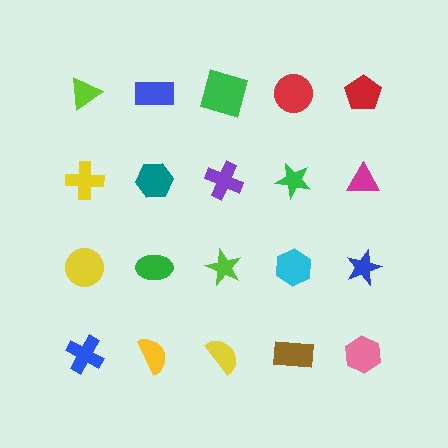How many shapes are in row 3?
5 shapes.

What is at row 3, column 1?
A yellow circle.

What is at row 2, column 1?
A yellow cross.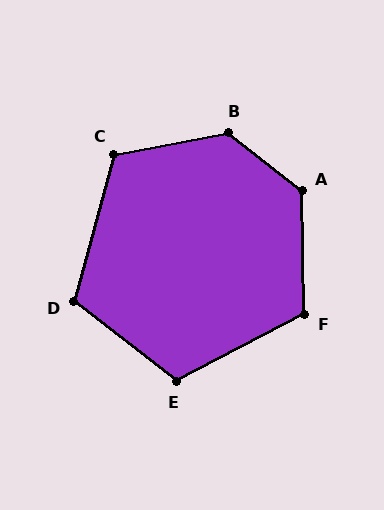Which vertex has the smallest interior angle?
D, at approximately 112 degrees.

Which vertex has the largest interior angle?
B, at approximately 131 degrees.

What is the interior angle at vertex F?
Approximately 116 degrees (obtuse).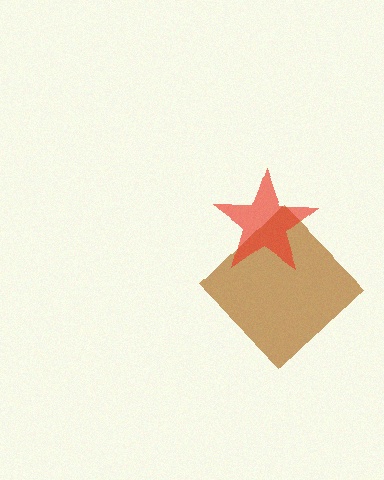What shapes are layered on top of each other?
The layered shapes are: a brown diamond, a red star.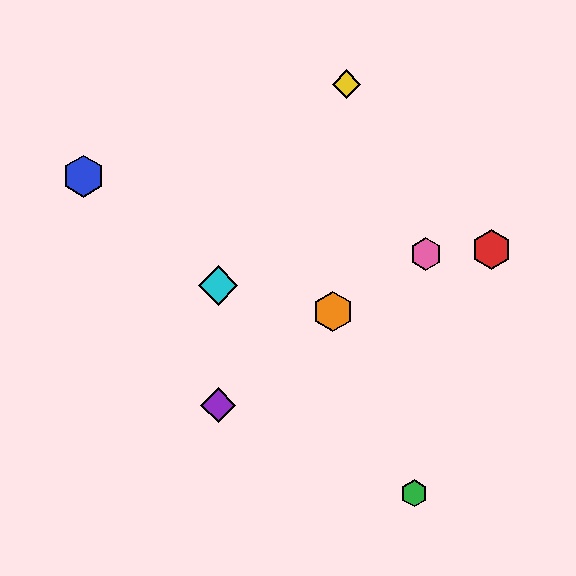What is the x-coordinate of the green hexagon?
The green hexagon is at x≈414.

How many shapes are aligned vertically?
2 shapes (the purple diamond, the cyan diamond) are aligned vertically.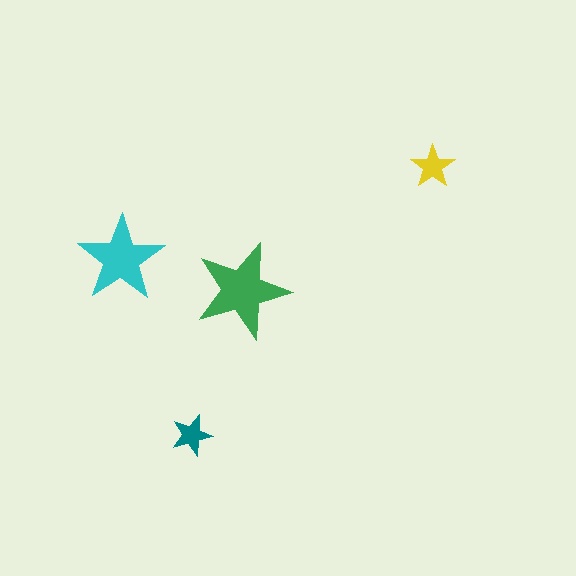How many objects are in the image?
There are 4 objects in the image.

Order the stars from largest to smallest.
the green one, the cyan one, the yellow one, the teal one.